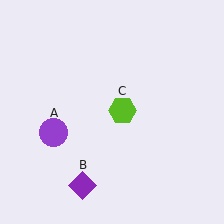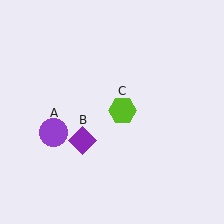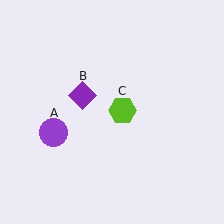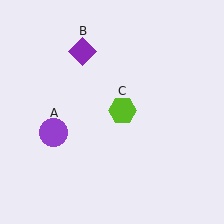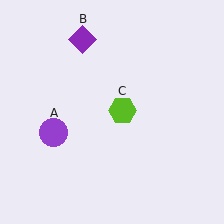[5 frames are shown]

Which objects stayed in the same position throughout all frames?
Purple circle (object A) and lime hexagon (object C) remained stationary.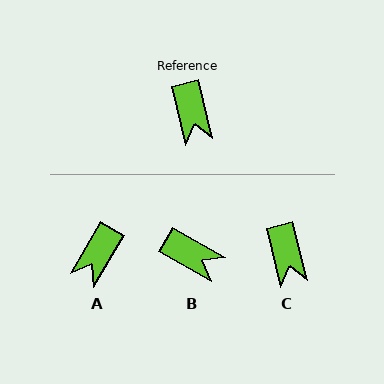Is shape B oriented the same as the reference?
No, it is off by about 47 degrees.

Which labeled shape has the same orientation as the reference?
C.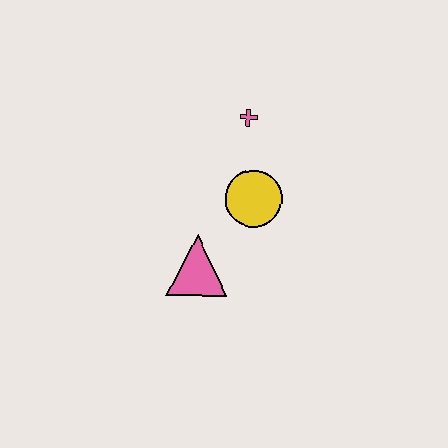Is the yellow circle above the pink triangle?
Yes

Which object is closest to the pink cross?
The yellow circle is closest to the pink cross.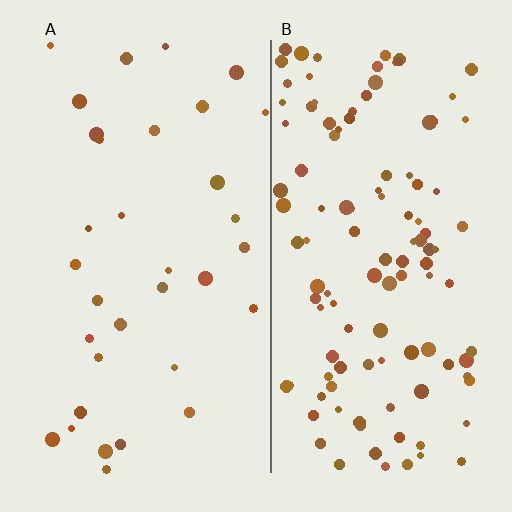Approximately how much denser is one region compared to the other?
Approximately 3.5× — region B over region A.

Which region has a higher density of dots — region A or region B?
B (the right).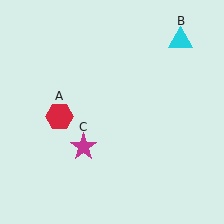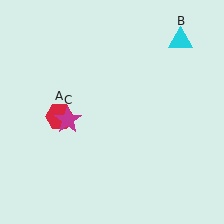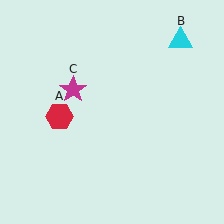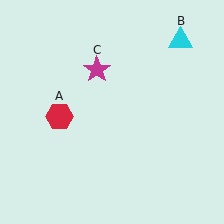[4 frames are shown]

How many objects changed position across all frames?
1 object changed position: magenta star (object C).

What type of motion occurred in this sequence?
The magenta star (object C) rotated clockwise around the center of the scene.